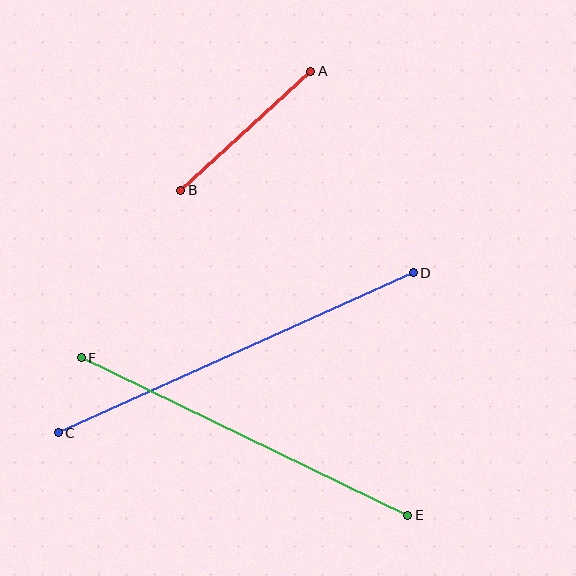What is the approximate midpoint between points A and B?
The midpoint is at approximately (246, 131) pixels.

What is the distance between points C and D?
The distance is approximately 389 pixels.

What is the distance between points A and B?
The distance is approximately 176 pixels.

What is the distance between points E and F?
The distance is approximately 363 pixels.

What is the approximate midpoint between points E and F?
The midpoint is at approximately (244, 437) pixels.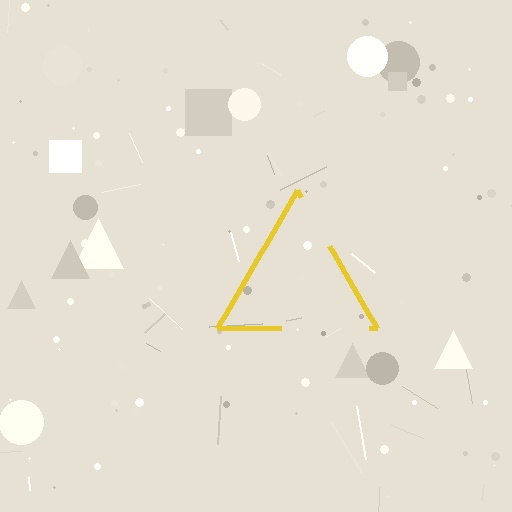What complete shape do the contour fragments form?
The contour fragments form a triangle.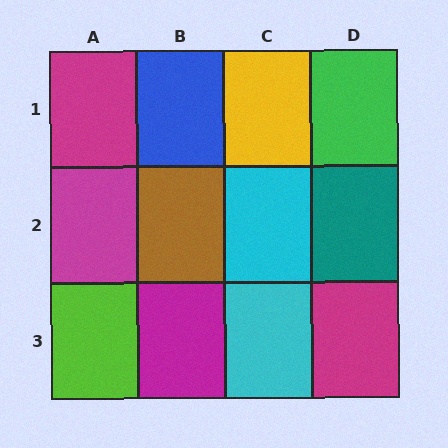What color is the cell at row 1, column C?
Yellow.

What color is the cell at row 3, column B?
Magenta.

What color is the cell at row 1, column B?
Blue.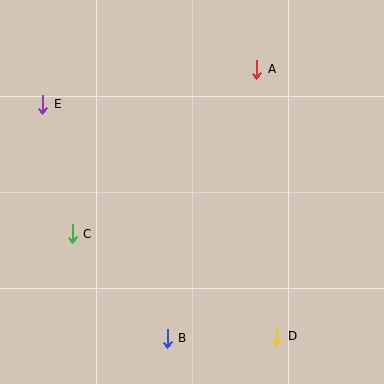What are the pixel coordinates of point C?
Point C is at (72, 234).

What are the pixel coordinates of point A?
Point A is at (257, 69).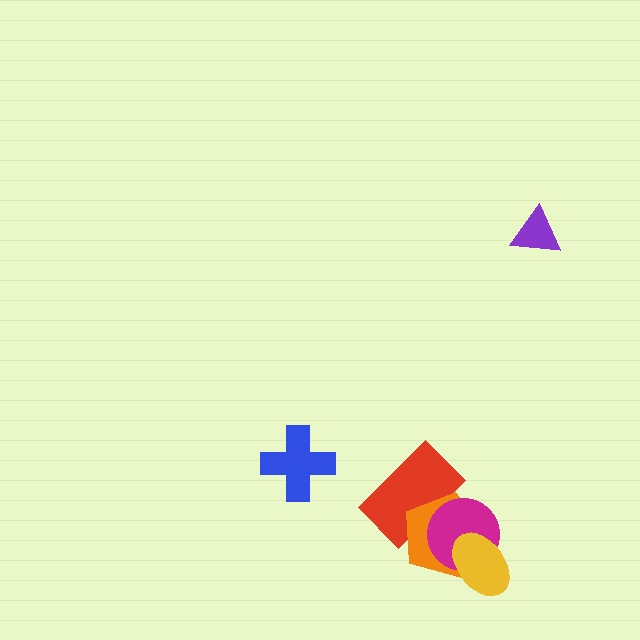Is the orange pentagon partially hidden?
Yes, it is partially covered by another shape.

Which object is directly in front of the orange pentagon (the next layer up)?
The magenta circle is directly in front of the orange pentagon.